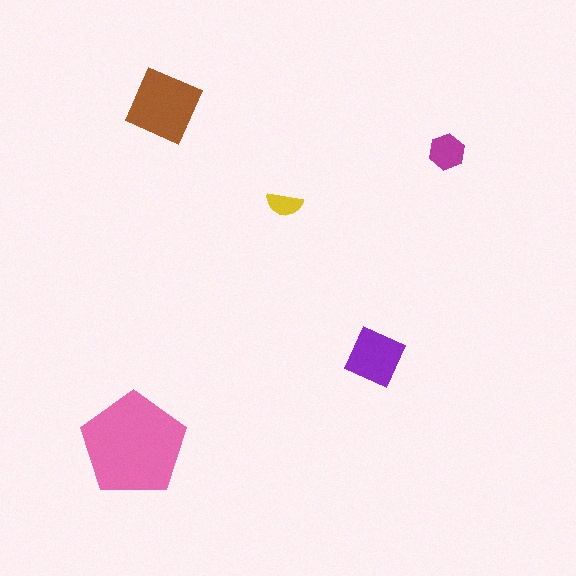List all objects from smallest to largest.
The yellow semicircle, the magenta hexagon, the purple square, the brown diamond, the pink pentagon.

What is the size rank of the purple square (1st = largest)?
3rd.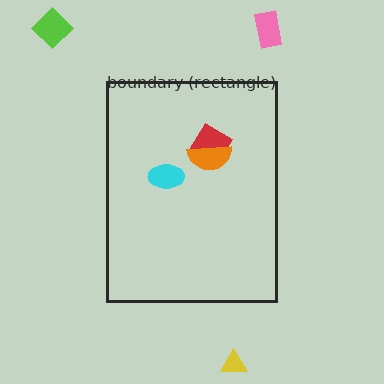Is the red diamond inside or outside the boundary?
Inside.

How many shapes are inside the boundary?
3 inside, 3 outside.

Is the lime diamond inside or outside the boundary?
Outside.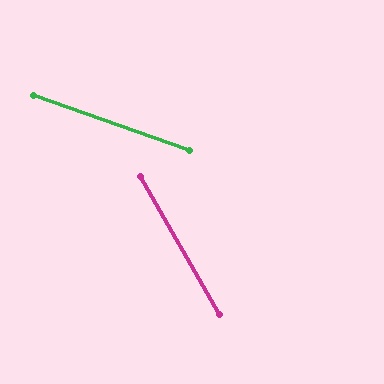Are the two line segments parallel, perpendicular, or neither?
Neither parallel nor perpendicular — they differ by about 41°.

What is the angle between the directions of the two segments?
Approximately 41 degrees.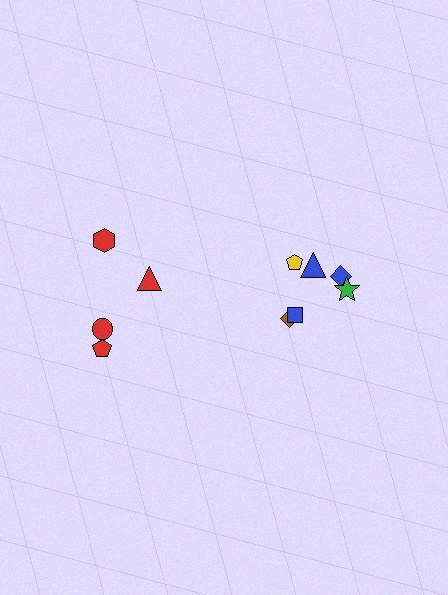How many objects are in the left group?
There are 4 objects.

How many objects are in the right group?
There are 6 objects.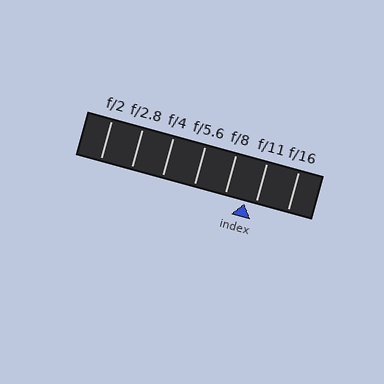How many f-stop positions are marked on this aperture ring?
There are 7 f-stop positions marked.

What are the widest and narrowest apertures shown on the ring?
The widest aperture shown is f/2 and the narrowest is f/16.